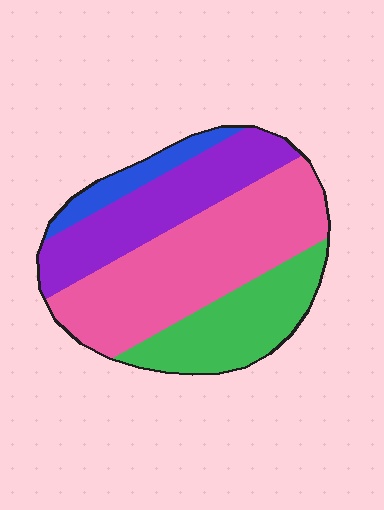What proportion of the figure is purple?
Purple takes up about one quarter (1/4) of the figure.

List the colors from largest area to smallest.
From largest to smallest: pink, purple, green, blue.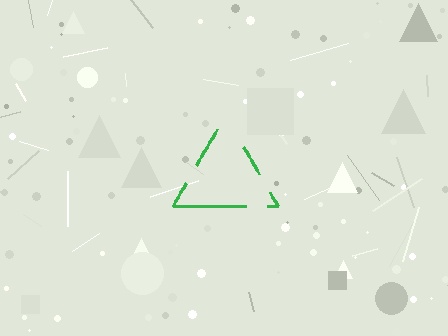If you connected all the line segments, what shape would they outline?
They would outline a triangle.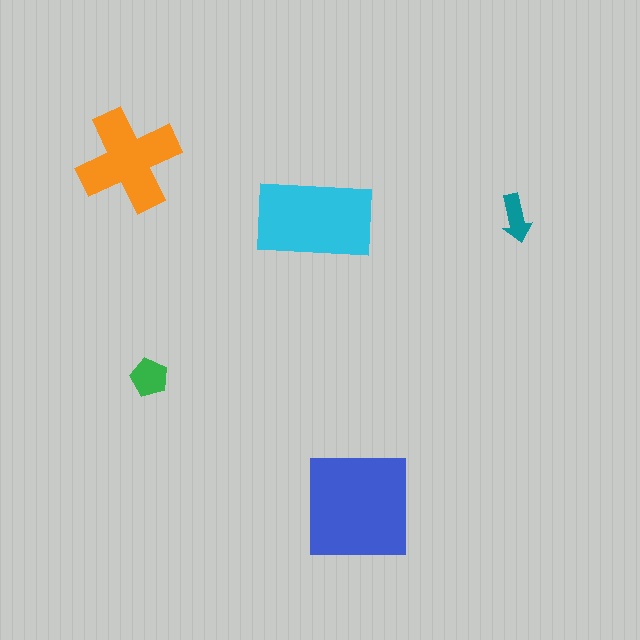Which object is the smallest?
The teal arrow.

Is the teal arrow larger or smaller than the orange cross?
Smaller.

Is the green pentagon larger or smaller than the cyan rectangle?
Smaller.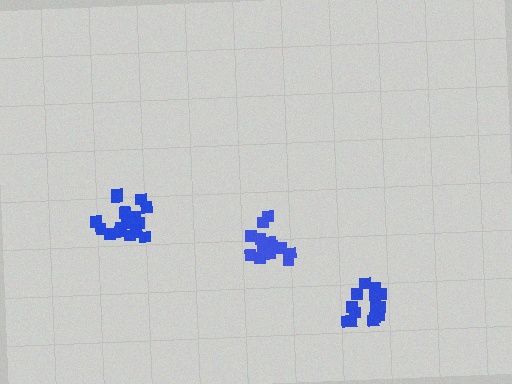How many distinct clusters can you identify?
There are 3 distinct clusters.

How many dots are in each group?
Group 1: 15 dots, Group 2: 14 dots, Group 3: 19 dots (48 total).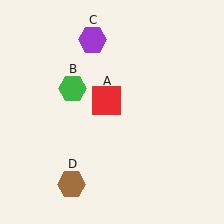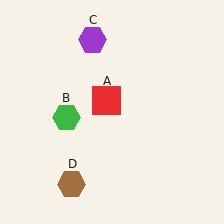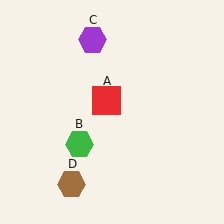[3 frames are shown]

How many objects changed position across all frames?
1 object changed position: green hexagon (object B).